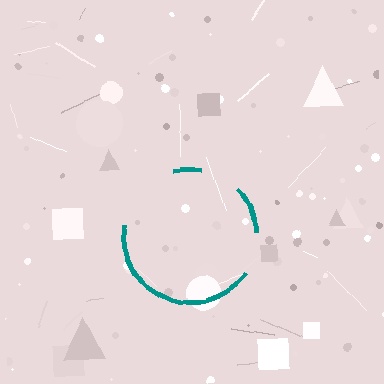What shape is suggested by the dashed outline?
The dashed outline suggests a circle.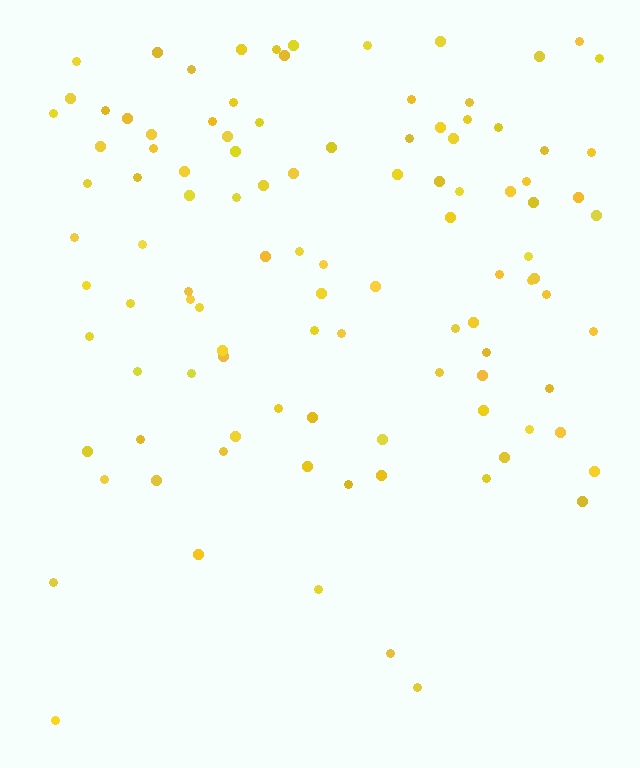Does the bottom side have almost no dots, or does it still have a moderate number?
Still a moderate number, just noticeably fewer than the top.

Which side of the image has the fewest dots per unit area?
The bottom.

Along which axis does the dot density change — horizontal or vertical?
Vertical.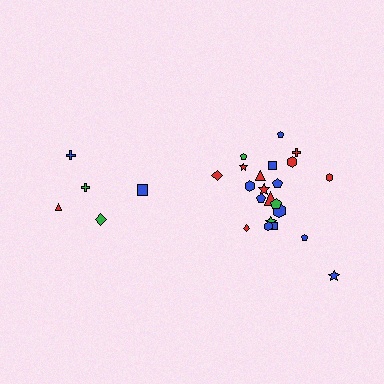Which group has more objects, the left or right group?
The right group.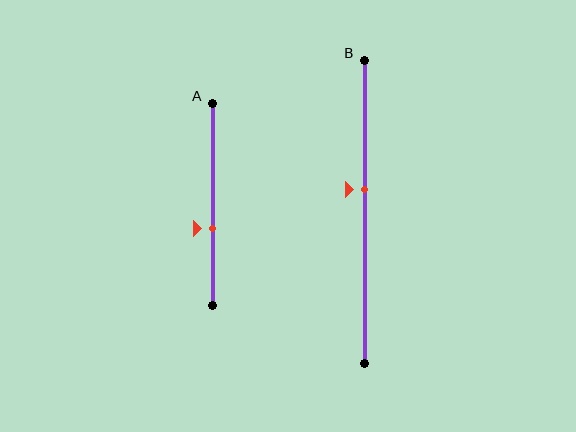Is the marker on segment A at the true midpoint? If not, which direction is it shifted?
No, the marker on segment A is shifted downward by about 12% of the segment length.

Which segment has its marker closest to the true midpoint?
Segment B has its marker closest to the true midpoint.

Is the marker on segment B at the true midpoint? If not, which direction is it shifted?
No, the marker on segment B is shifted upward by about 7% of the segment length.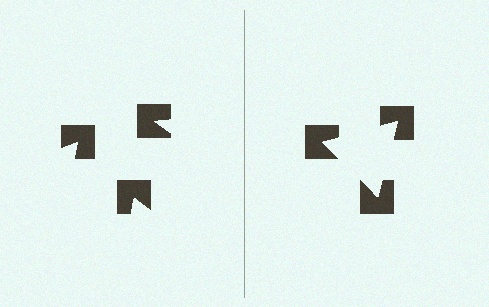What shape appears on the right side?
An illusory triangle.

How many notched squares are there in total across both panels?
6 — 3 on each side.